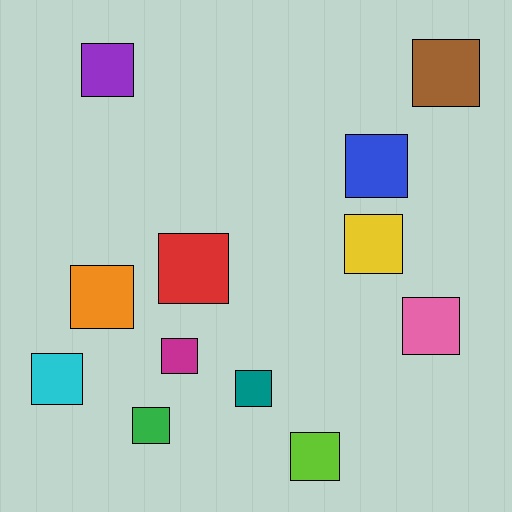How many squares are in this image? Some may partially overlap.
There are 12 squares.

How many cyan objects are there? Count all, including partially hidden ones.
There is 1 cyan object.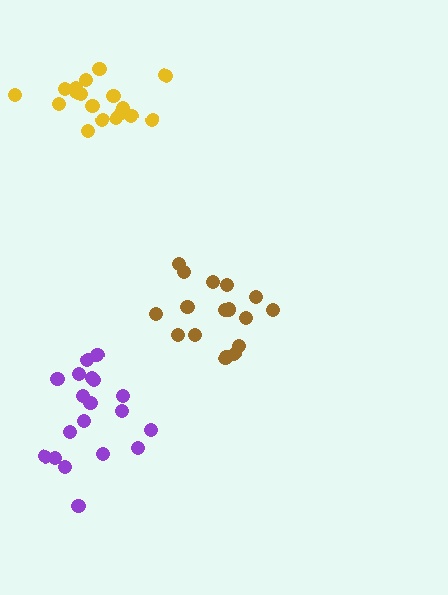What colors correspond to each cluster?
The clusters are colored: brown, purple, yellow.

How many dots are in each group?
Group 1: 16 dots, Group 2: 19 dots, Group 3: 19 dots (54 total).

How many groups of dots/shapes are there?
There are 3 groups.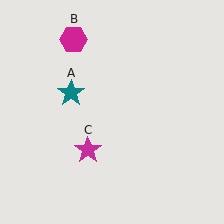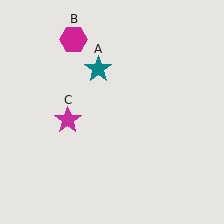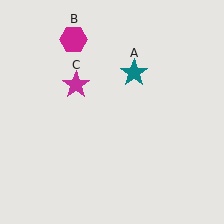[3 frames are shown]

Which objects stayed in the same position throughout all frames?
Magenta hexagon (object B) remained stationary.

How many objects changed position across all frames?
2 objects changed position: teal star (object A), magenta star (object C).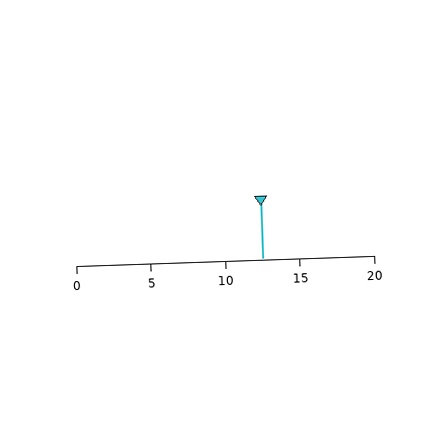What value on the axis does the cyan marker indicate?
The marker indicates approximately 12.5.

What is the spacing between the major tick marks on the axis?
The major ticks are spaced 5 apart.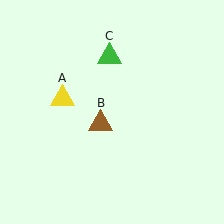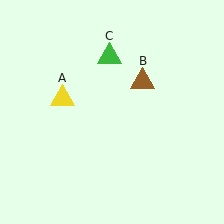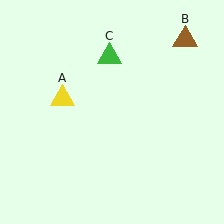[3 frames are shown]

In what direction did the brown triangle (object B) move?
The brown triangle (object B) moved up and to the right.